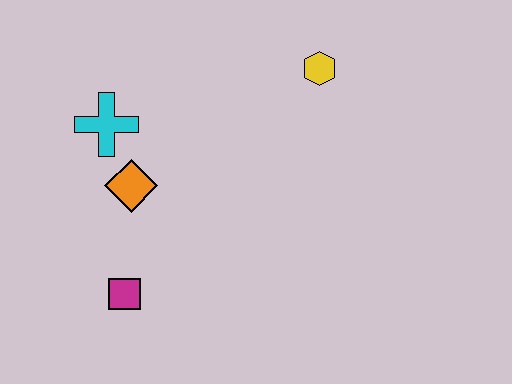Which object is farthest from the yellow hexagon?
The magenta square is farthest from the yellow hexagon.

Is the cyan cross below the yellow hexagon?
Yes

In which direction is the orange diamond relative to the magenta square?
The orange diamond is above the magenta square.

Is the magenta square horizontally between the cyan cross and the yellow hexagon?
Yes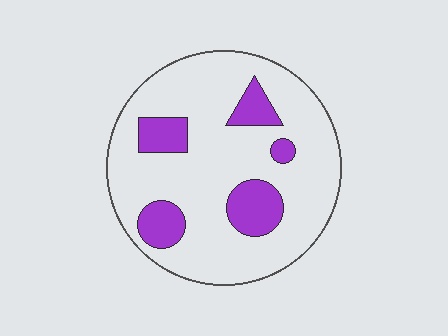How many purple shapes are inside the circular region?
5.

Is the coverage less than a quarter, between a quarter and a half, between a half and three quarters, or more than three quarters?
Less than a quarter.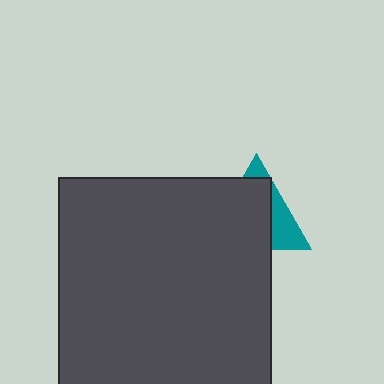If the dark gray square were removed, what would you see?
You would see the complete teal triangle.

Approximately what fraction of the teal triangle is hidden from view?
Roughly 67% of the teal triangle is hidden behind the dark gray square.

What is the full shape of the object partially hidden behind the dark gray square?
The partially hidden object is a teal triangle.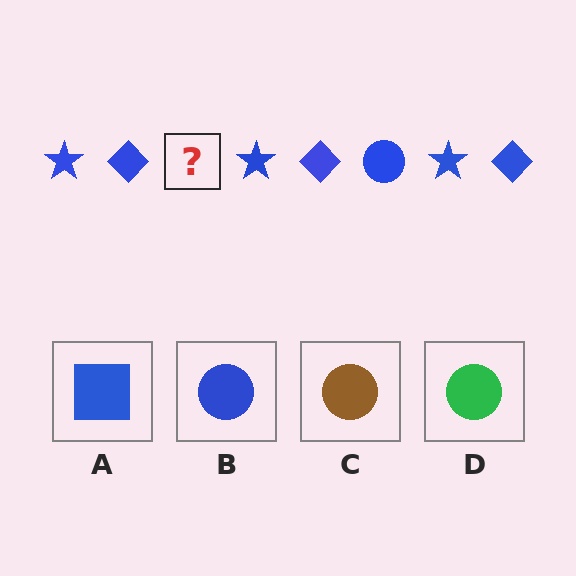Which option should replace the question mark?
Option B.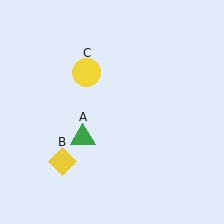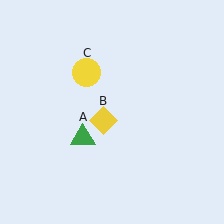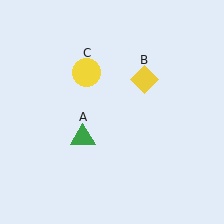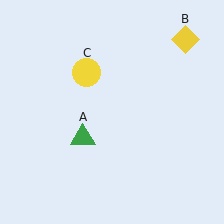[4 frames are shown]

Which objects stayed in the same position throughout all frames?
Green triangle (object A) and yellow circle (object C) remained stationary.